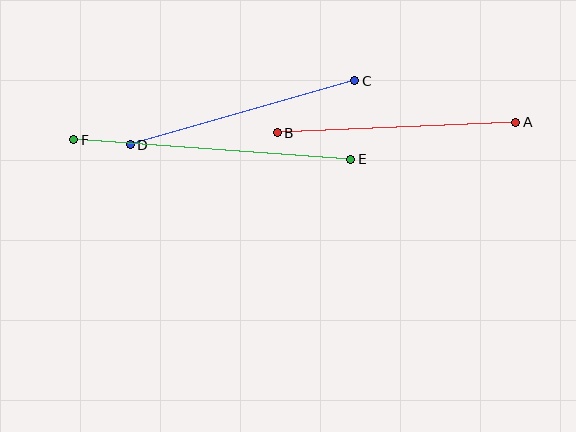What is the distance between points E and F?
The distance is approximately 278 pixels.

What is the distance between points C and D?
The distance is approximately 233 pixels.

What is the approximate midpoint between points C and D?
The midpoint is at approximately (242, 113) pixels.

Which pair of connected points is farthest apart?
Points E and F are farthest apart.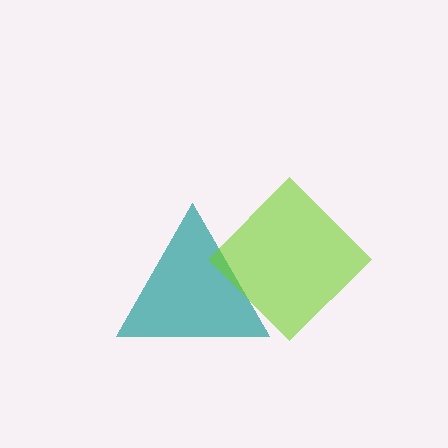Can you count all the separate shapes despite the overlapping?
Yes, there are 2 separate shapes.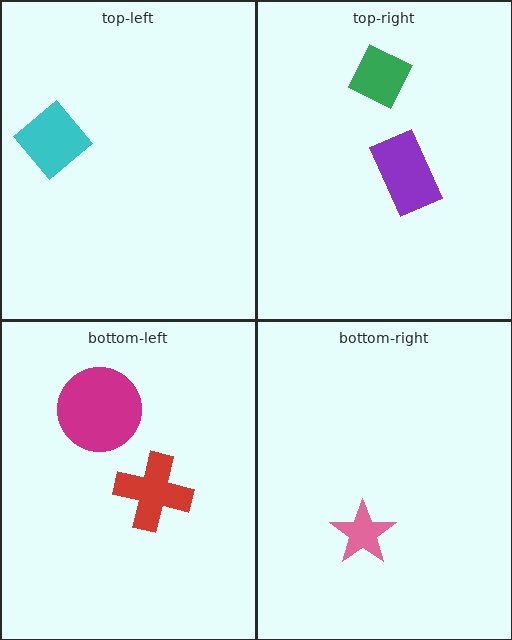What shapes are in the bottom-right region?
The pink star.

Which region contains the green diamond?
The top-right region.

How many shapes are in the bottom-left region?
2.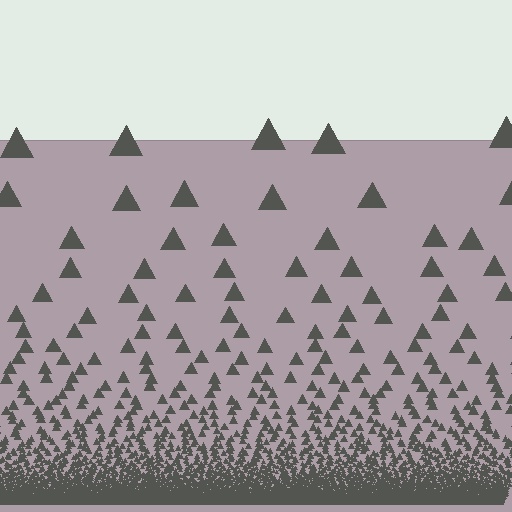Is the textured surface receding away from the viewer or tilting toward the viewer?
The surface appears to tilt toward the viewer. Texture elements get larger and sparser toward the top.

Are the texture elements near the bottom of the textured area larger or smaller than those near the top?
Smaller. The gradient is inverted — elements near the bottom are smaller and denser.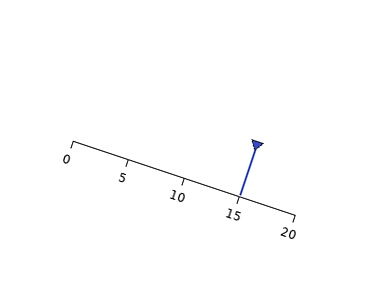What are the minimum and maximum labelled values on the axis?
The axis runs from 0 to 20.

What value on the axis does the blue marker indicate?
The marker indicates approximately 15.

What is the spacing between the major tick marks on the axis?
The major ticks are spaced 5 apart.